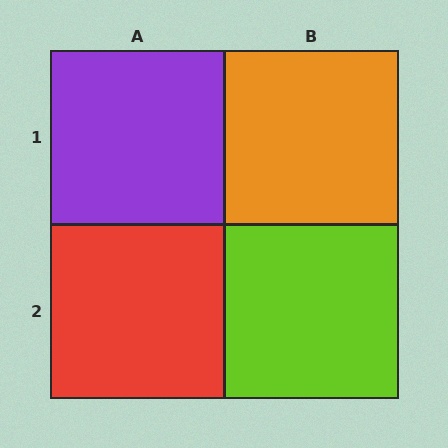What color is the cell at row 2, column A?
Red.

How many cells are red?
1 cell is red.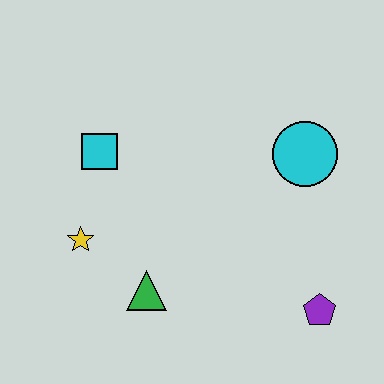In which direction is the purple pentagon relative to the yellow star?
The purple pentagon is to the right of the yellow star.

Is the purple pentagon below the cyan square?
Yes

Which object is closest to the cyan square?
The yellow star is closest to the cyan square.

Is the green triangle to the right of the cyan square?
Yes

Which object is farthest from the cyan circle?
The yellow star is farthest from the cyan circle.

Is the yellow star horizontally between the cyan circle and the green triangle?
No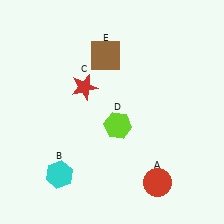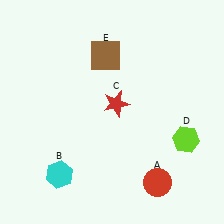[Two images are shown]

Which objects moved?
The objects that moved are: the red star (C), the lime hexagon (D).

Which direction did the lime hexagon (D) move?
The lime hexagon (D) moved right.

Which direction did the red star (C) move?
The red star (C) moved right.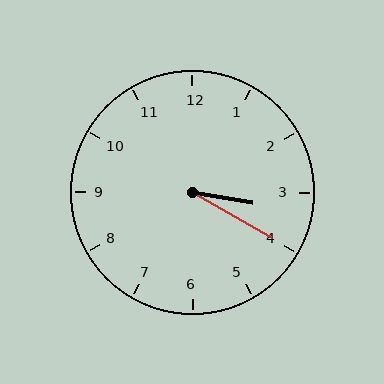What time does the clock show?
3:20.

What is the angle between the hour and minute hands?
Approximately 20 degrees.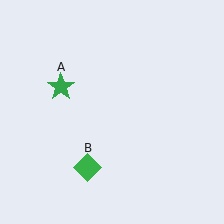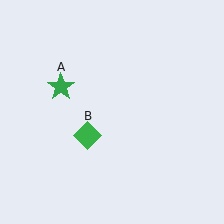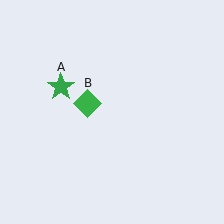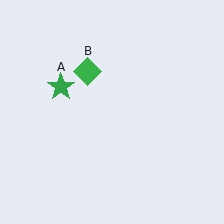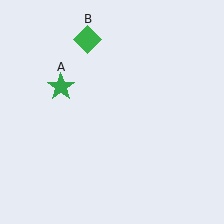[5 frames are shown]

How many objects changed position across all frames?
1 object changed position: green diamond (object B).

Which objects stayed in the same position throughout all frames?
Green star (object A) remained stationary.